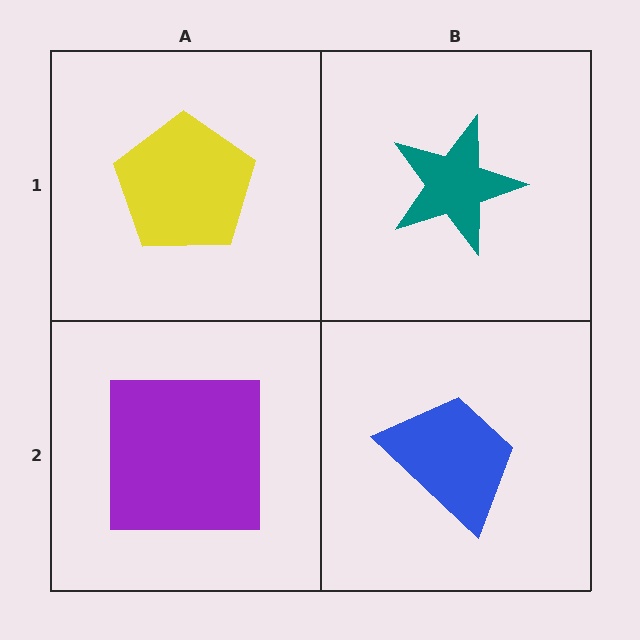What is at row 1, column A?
A yellow pentagon.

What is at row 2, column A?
A purple square.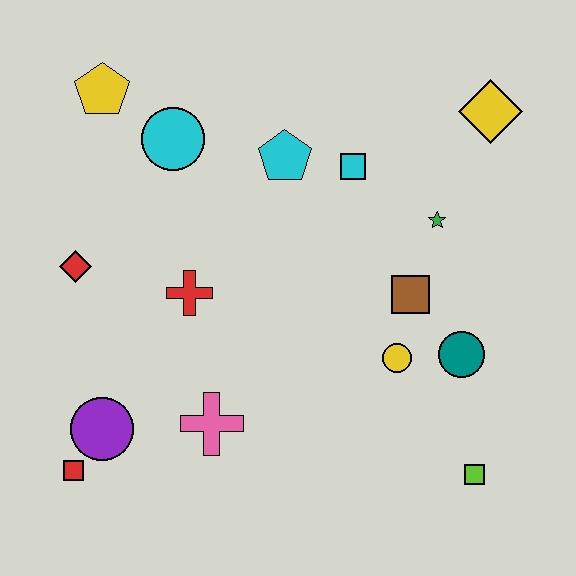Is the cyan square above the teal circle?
Yes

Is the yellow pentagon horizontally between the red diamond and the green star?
Yes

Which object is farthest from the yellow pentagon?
The lime square is farthest from the yellow pentagon.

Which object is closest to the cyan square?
The cyan pentagon is closest to the cyan square.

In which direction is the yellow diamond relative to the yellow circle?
The yellow diamond is above the yellow circle.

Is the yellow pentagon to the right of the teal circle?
No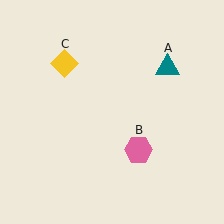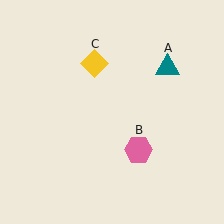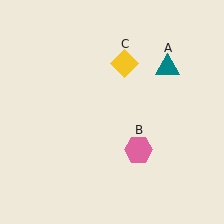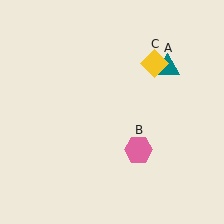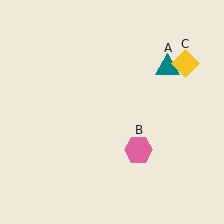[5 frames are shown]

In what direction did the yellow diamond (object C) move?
The yellow diamond (object C) moved right.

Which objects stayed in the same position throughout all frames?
Teal triangle (object A) and pink hexagon (object B) remained stationary.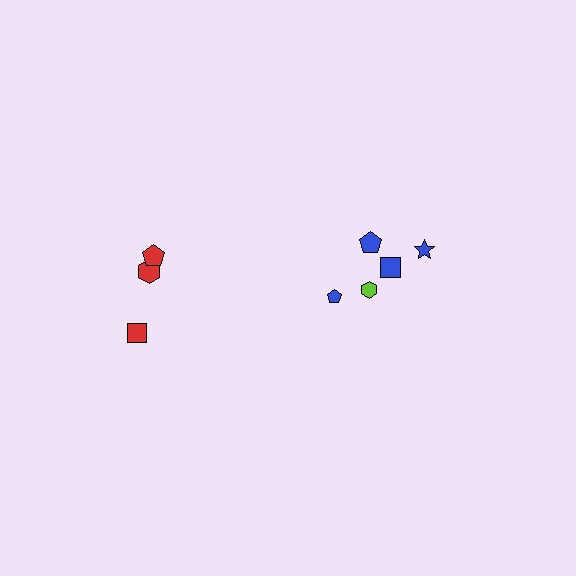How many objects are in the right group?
There are 5 objects.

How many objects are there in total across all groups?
There are 8 objects.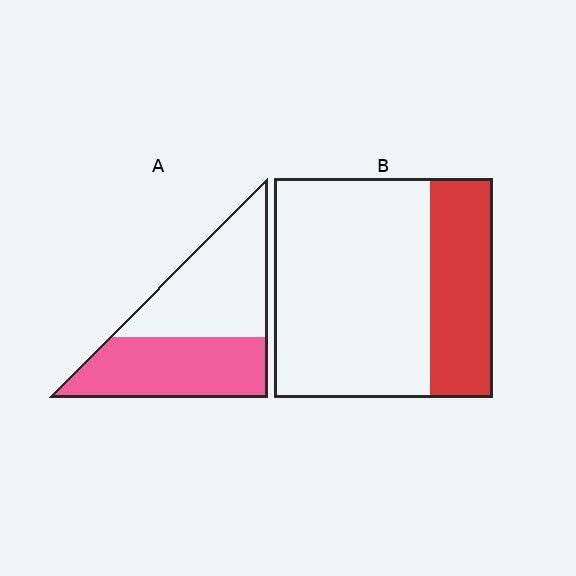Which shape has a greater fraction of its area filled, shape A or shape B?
Shape A.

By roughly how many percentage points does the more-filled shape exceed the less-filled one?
By roughly 20 percentage points (A over B).